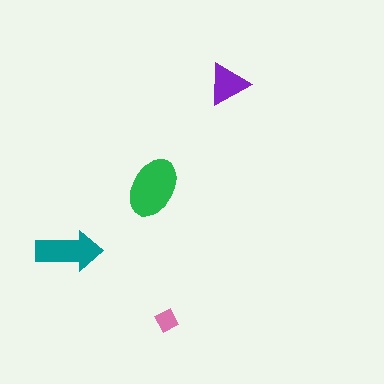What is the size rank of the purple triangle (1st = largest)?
3rd.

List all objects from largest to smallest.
The green ellipse, the teal arrow, the purple triangle, the pink diamond.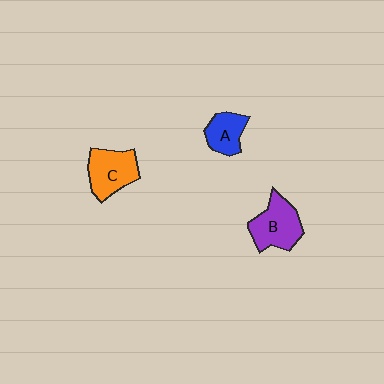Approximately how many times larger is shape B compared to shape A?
Approximately 1.5 times.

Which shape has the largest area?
Shape B (purple).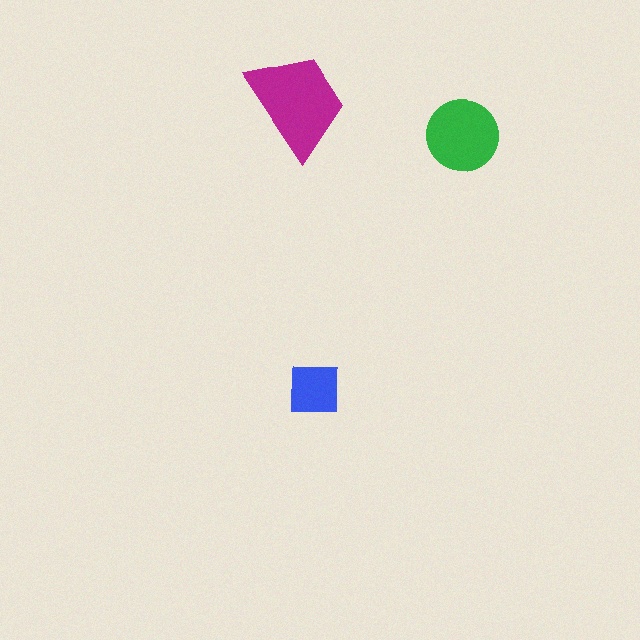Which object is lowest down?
The blue square is bottommost.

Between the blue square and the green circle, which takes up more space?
The green circle.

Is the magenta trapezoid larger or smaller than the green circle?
Larger.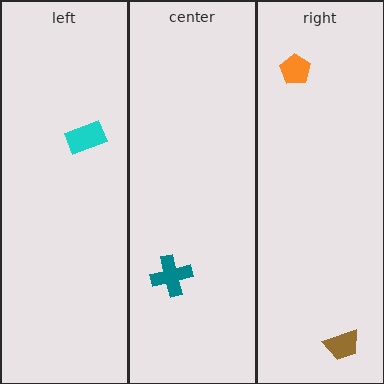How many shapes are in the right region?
2.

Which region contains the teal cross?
The center region.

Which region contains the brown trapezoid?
The right region.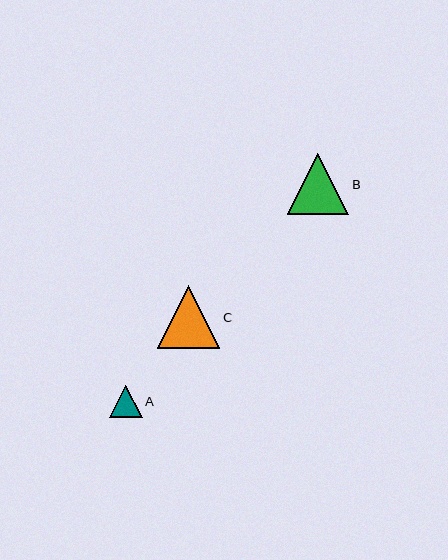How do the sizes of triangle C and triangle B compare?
Triangle C and triangle B are approximately the same size.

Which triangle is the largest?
Triangle C is the largest with a size of approximately 62 pixels.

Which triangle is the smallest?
Triangle A is the smallest with a size of approximately 32 pixels.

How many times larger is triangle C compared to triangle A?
Triangle C is approximately 1.9 times the size of triangle A.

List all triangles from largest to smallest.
From largest to smallest: C, B, A.